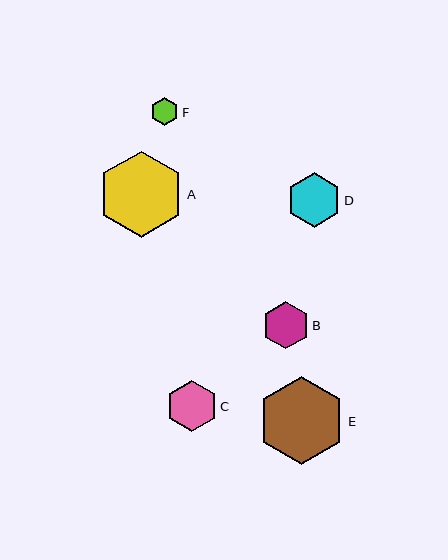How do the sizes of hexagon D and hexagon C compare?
Hexagon D and hexagon C are approximately the same size.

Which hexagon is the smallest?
Hexagon F is the smallest with a size of approximately 28 pixels.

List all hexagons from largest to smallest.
From largest to smallest: E, A, D, C, B, F.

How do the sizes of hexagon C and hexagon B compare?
Hexagon C and hexagon B are approximately the same size.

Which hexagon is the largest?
Hexagon E is the largest with a size of approximately 88 pixels.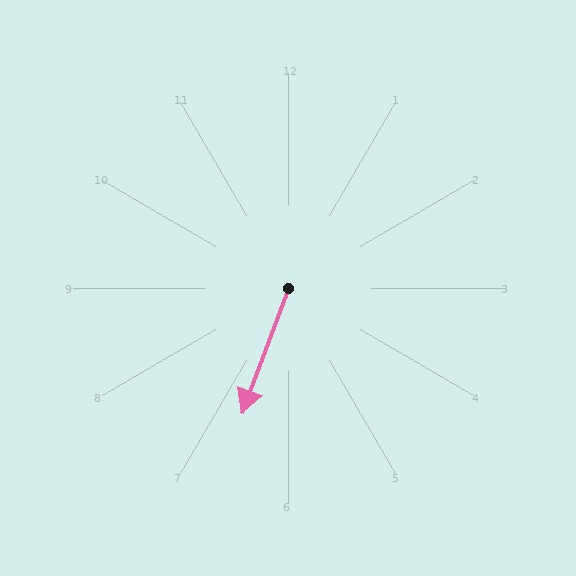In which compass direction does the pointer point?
South.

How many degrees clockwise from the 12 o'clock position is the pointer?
Approximately 200 degrees.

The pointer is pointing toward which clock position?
Roughly 7 o'clock.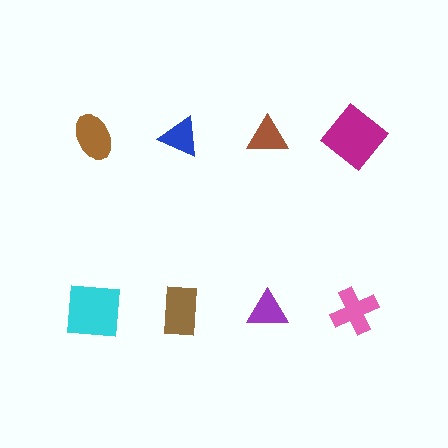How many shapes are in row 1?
4 shapes.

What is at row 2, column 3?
A purple triangle.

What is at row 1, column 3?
A brown triangle.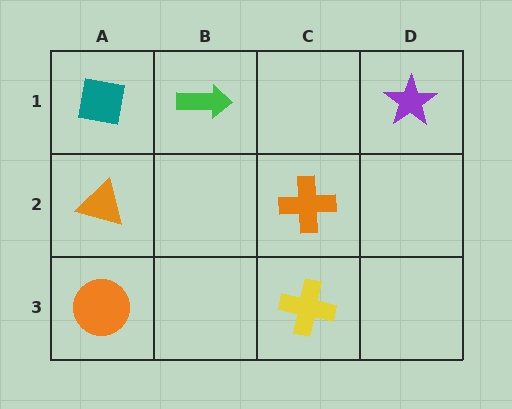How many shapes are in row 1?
3 shapes.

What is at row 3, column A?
An orange circle.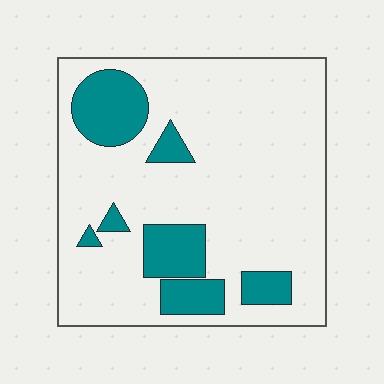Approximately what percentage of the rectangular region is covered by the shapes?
Approximately 20%.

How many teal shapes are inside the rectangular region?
7.